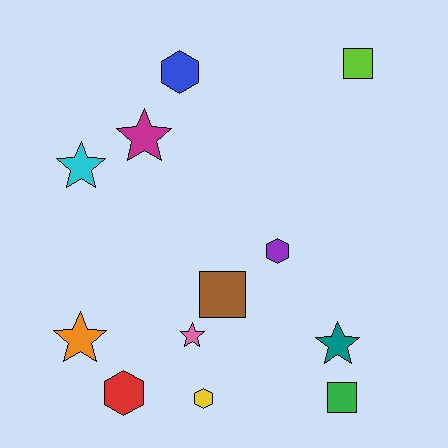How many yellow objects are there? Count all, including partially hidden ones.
There is 1 yellow object.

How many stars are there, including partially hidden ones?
There are 5 stars.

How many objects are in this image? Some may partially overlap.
There are 12 objects.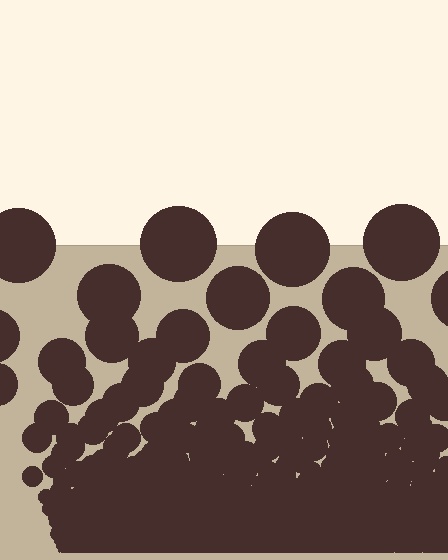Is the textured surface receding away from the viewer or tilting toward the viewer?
The surface appears to tilt toward the viewer. Texture elements get larger and sparser toward the top.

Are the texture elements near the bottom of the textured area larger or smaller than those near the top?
Smaller. The gradient is inverted — elements near the bottom are smaller and denser.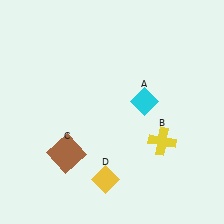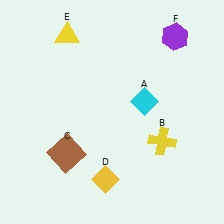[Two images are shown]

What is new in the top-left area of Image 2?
A yellow triangle (E) was added in the top-left area of Image 2.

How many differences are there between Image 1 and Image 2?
There are 2 differences between the two images.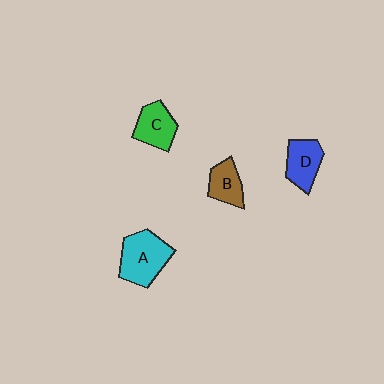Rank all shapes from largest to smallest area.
From largest to smallest: A (cyan), D (blue), C (green), B (brown).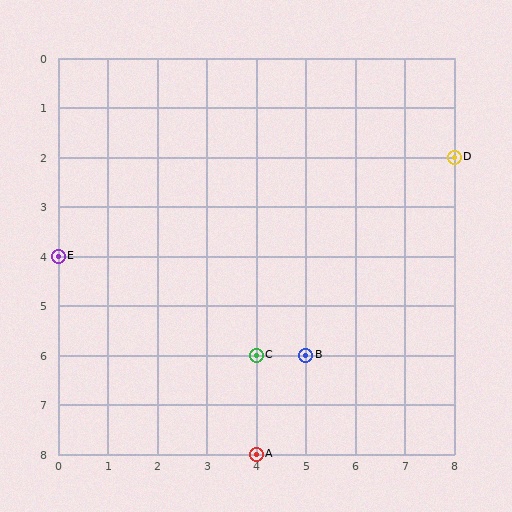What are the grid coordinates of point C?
Point C is at grid coordinates (4, 6).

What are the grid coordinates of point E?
Point E is at grid coordinates (0, 4).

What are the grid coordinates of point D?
Point D is at grid coordinates (8, 2).